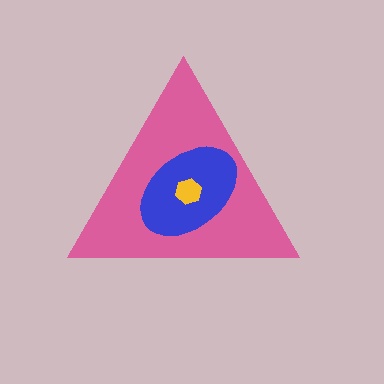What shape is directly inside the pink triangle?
The blue ellipse.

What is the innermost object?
The yellow hexagon.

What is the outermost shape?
The pink triangle.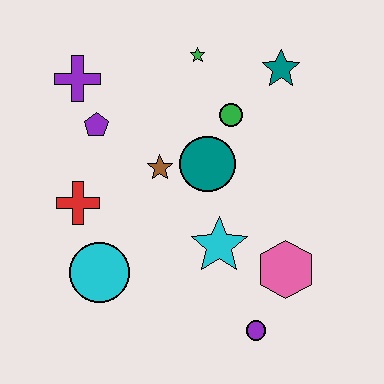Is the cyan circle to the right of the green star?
No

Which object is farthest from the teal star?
The cyan circle is farthest from the teal star.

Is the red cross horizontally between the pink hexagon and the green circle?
No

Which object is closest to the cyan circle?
The red cross is closest to the cyan circle.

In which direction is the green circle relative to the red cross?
The green circle is to the right of the red cross.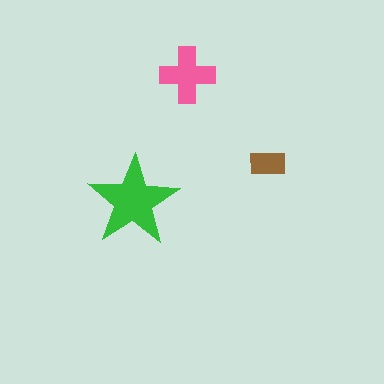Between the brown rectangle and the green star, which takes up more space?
The green star.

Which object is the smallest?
The brown rectangle.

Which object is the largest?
The green star.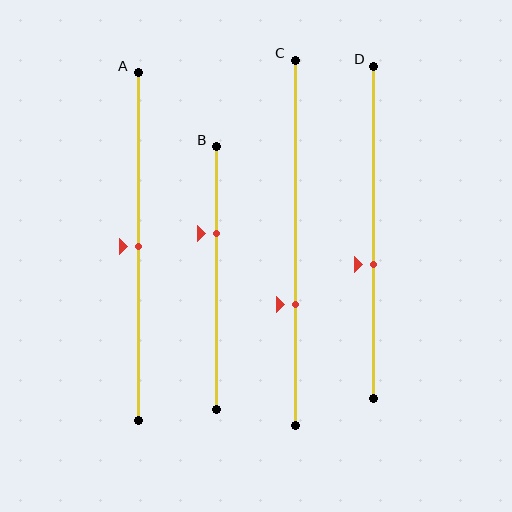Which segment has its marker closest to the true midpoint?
Segment A has its marker closest to the true midpoint.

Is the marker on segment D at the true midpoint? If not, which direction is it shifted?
No, the marker on segment D is shifted downward by about 10% of the segment length.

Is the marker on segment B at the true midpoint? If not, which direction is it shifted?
No, the marker on segment B is shifted upward by about 17% of the segment length.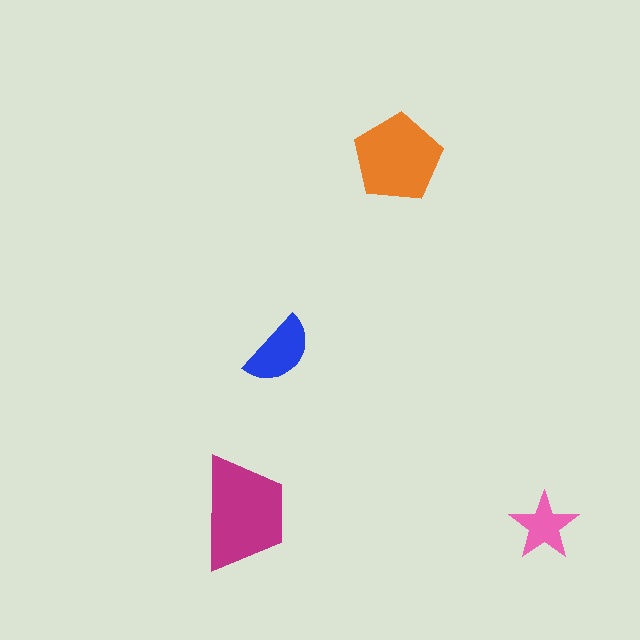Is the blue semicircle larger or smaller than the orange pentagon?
Smaller.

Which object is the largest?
The magenta trapezoid.